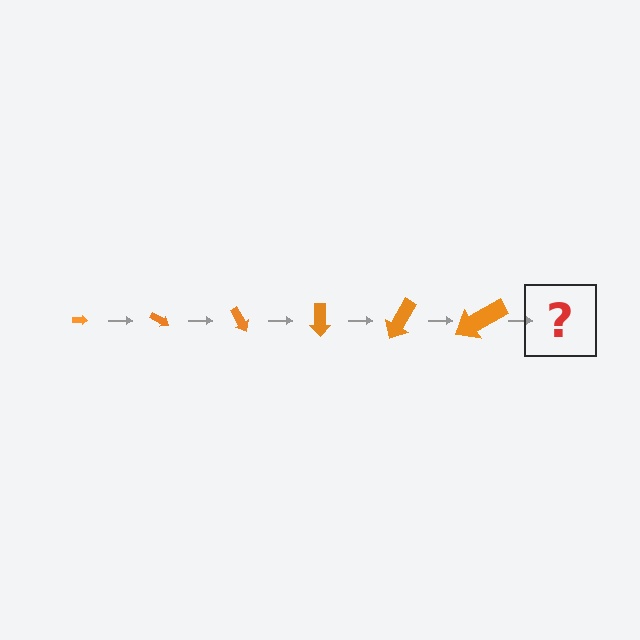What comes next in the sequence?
The next element should be an arrow, larger than the previous one and rotated 180 degrees from the start.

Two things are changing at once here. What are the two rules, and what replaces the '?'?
The two rules are that the arrow grows larger each step and it rotates 30 degrees each step. The '?' should be an arrow, larger than the previous one and rotated 180 degrees from the start.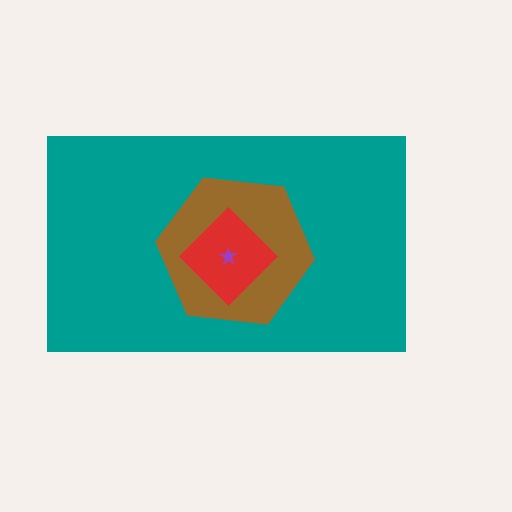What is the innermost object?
The purple star.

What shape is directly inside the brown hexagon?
The red diamond.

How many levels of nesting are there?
4.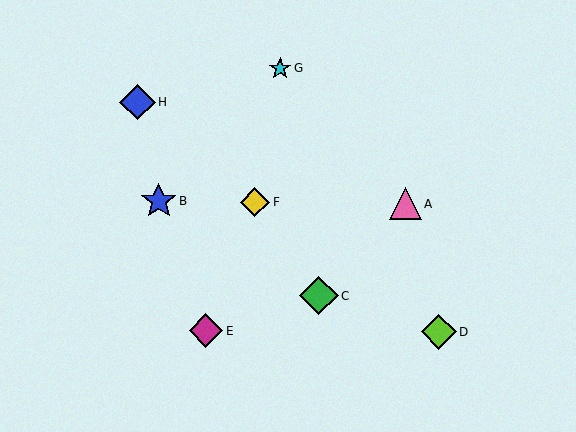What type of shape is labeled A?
Shape A is a pink triangle.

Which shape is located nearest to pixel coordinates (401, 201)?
The pink triangle (labeled A) at (405, 204) is nearest to that location.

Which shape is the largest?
The green diamond (labeled C) is the largest.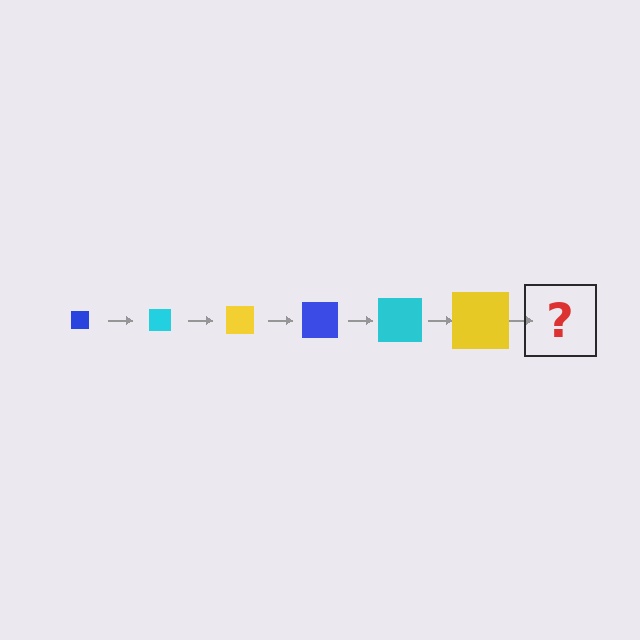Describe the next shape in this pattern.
It should be a blue square, larger than the previous one.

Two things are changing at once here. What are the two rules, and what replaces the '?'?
The two rules are that the square grows larger each step and the color cycles through blue, cyan, and yellow. The '?' should be a blue square, larger than the previous one.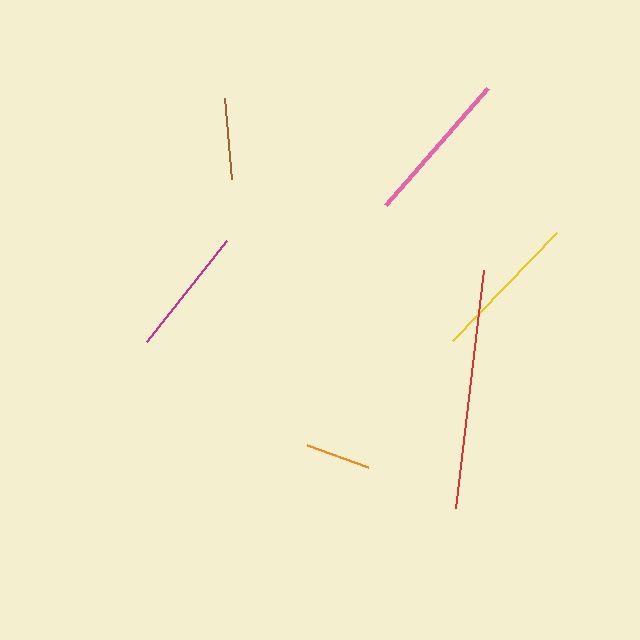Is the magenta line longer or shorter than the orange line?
The magenta line is longer than the orange line.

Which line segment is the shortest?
The orange line is the shortest at approximately 65 pixels.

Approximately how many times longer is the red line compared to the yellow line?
The red line is approximately 1.6 times the length of the yellow line.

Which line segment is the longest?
The red line is the longest at approximately 239 pixels.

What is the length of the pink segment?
The pink segment is approximately 156 pixels long.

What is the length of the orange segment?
The orange segment is approximately 65 pixels long.